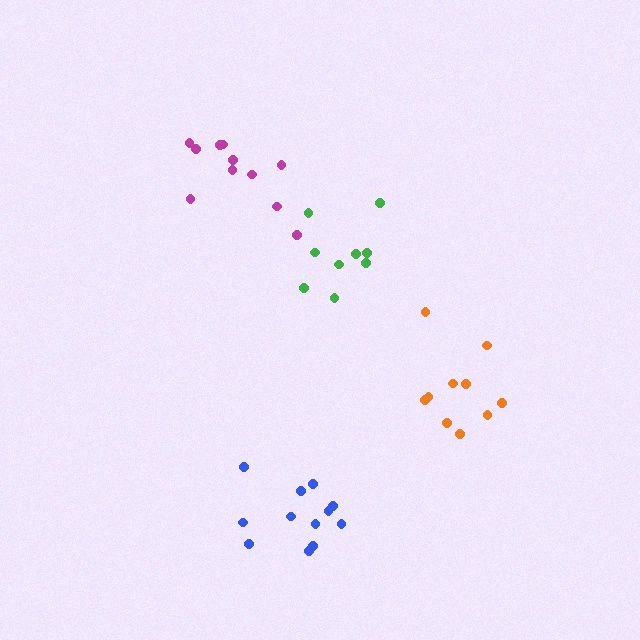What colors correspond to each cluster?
The clusters are colored: blue, orange, green, magenta.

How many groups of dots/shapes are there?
There are 4 groups.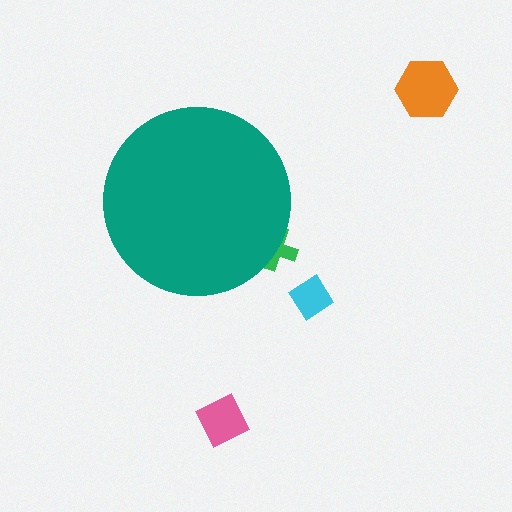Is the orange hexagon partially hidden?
No, the orange hexagon is fully visible.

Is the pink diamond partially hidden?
No, the pink diamond is fully visible.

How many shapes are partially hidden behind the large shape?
1 shape is partially hidden.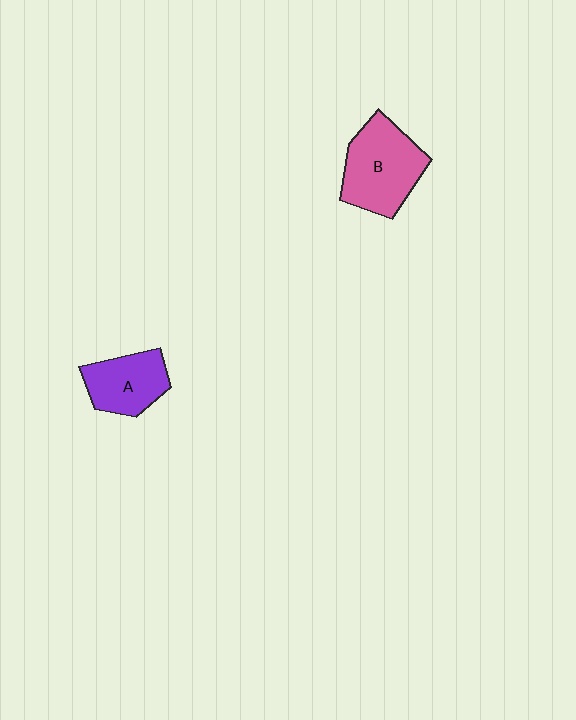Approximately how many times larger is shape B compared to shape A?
Approximately 1.4 times.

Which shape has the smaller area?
Shape A (purple).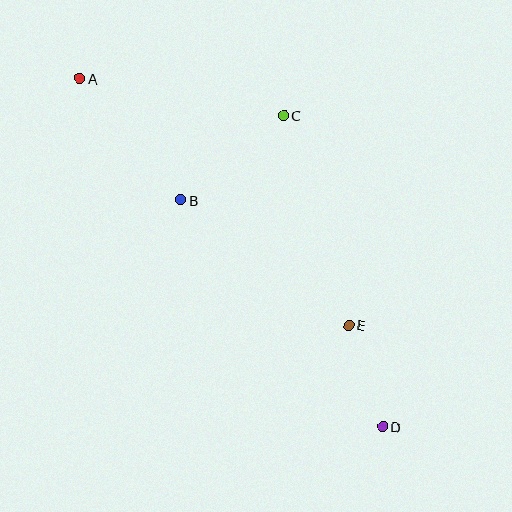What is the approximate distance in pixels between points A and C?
The distance between A and C is approximately 208 pixels.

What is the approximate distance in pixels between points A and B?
The distance between A and B is approximately 158 pixels.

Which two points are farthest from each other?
Points A and D are farthest from each other.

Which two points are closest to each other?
Points D and E are closest to each other.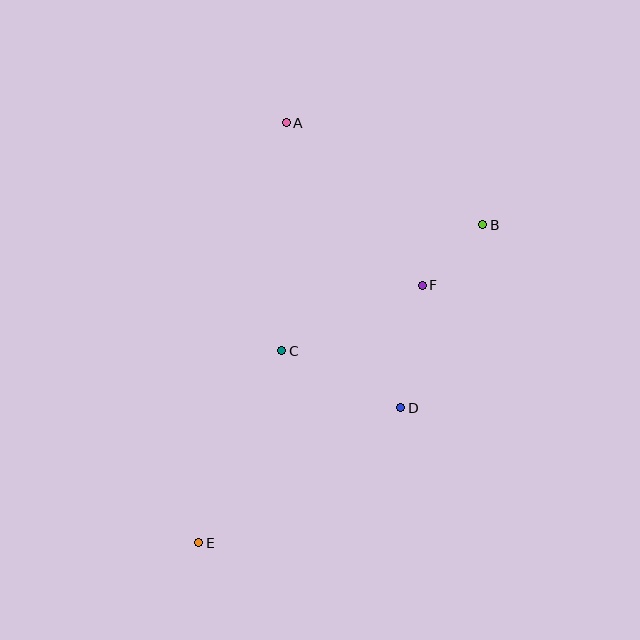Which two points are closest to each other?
Points B and F are closest to each other.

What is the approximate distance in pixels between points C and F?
The distance between C and F is approximately 155 pixels.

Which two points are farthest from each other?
Points A and E are farthest from each other.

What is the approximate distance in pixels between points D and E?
The distance between D and E is approximately 243 pixels.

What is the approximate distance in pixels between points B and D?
The distance between B and D is approximately 201 pixels.